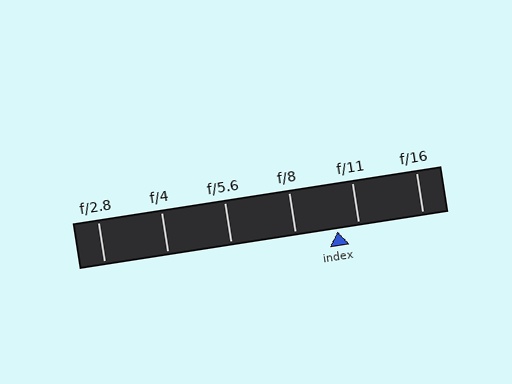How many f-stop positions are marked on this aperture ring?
There are 6 f-stop positions marked.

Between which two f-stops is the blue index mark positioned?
The index mark is between f/8 and f/11.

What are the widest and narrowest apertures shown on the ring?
The widest aperture shown is f/2.8 and the narrowest is f/16.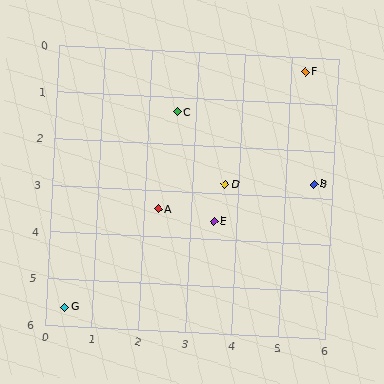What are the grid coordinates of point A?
Point A is at approximately (2.3, 3.4).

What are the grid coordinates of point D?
Point D is at approximately (3.7, 2.8).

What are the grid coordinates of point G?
Point G is at approximately (0.4, 5.6).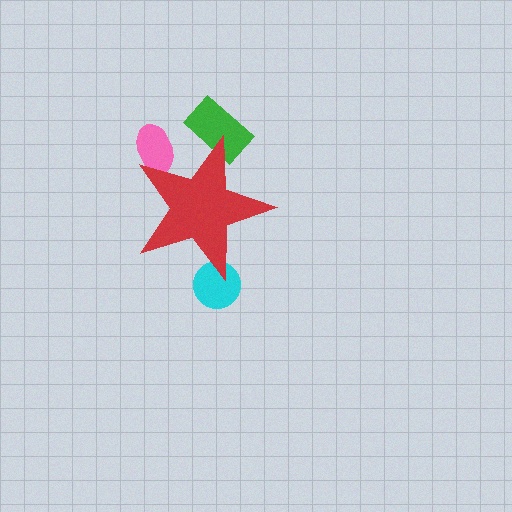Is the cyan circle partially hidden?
Yes, the cyan circle is partially hidden behind the red star.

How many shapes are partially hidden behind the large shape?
3 shapes are partially hidden.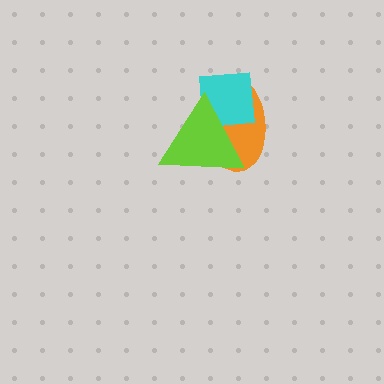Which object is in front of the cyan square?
The lime triangle is in front of the cyan square.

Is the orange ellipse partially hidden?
Yes, it is partially covered by another shape.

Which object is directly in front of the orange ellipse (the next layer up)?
The cyan square is directly in front of the orange ellipse.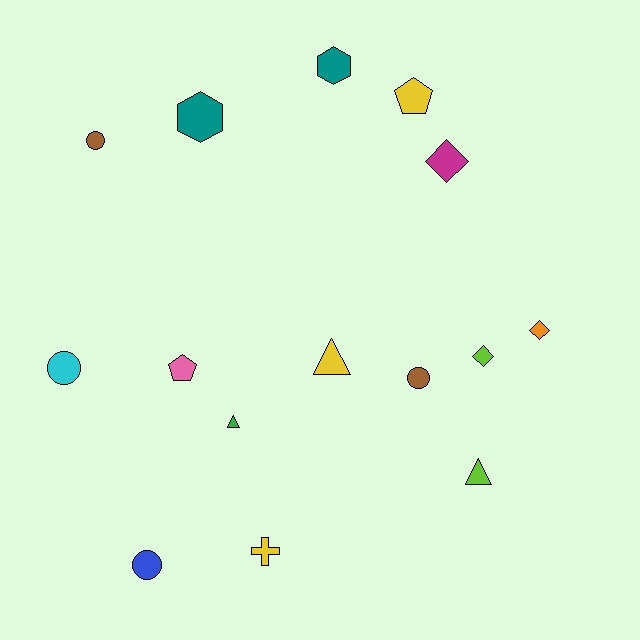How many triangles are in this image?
There are 3 triangles.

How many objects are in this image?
There are 15 objects.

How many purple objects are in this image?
There are no purple objects.